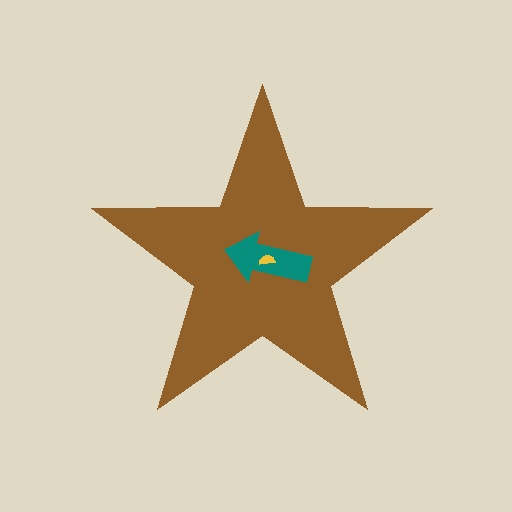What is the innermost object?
The yellow semicircle.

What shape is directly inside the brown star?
The teal arrow.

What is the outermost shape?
The brown star.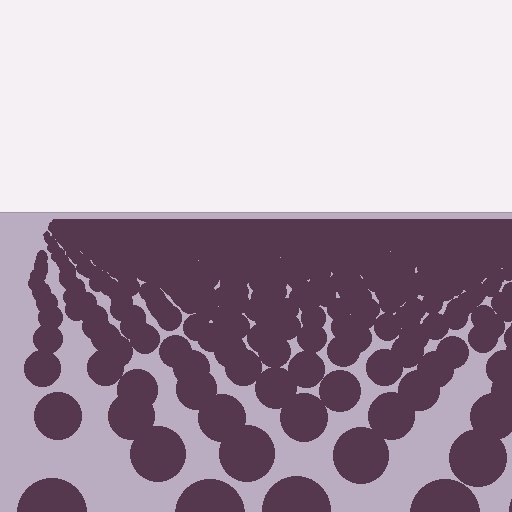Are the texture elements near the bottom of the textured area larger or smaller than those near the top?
Larger. Near the bottom, elements are closer to the viewer and appear at a bigger on-screen size.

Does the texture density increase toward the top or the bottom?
Density increases toward the top.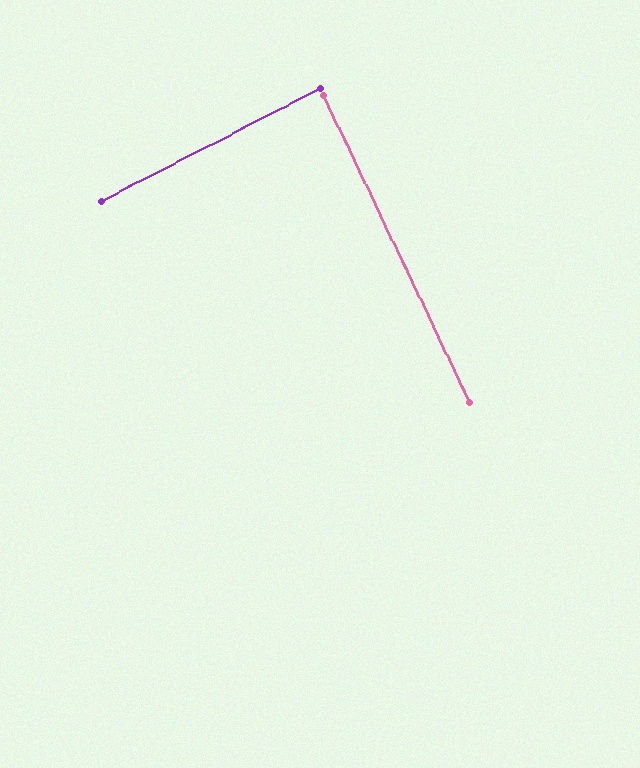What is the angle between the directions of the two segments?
Approximately 88 degrees.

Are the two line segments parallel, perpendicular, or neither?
Perpendicular — they meet at approximately 88°.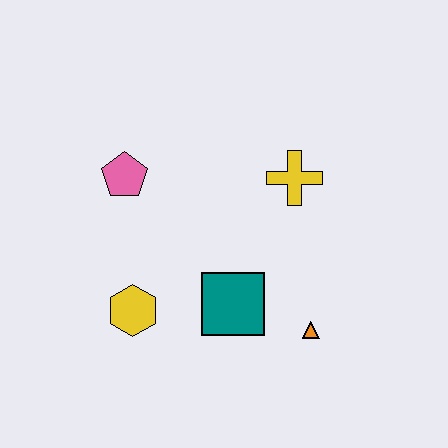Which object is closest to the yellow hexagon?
The teal square is closest to the yellow hexagon.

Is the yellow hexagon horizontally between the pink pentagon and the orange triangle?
Yes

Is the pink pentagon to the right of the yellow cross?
No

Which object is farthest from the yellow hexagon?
The yellow cross is farthest from the yellow hexagon.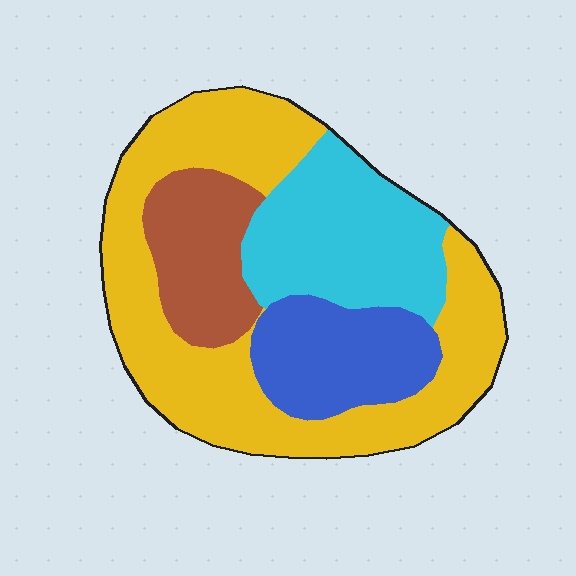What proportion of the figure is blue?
Blue covers 16% of the figure.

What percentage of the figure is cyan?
Cyan takes up about one quarter (1/4) of the figure.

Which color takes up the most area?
Yellow, at roughly 45%.